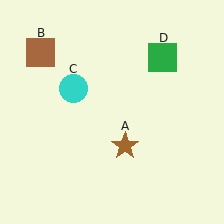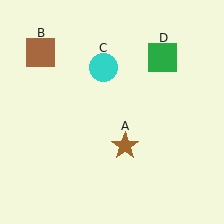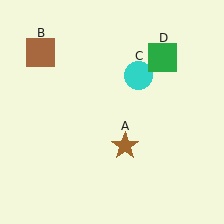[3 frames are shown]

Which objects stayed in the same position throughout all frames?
Brown star (object A) and brown square (object B) and green square (object D) remained stationary.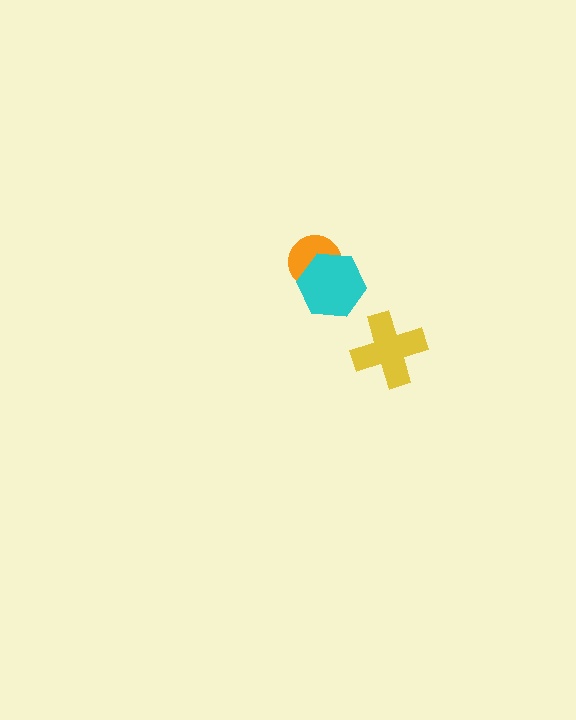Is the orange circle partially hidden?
Yes, it is partially covered by another shape.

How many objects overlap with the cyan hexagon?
1 object overlaps with the cyan hexagon.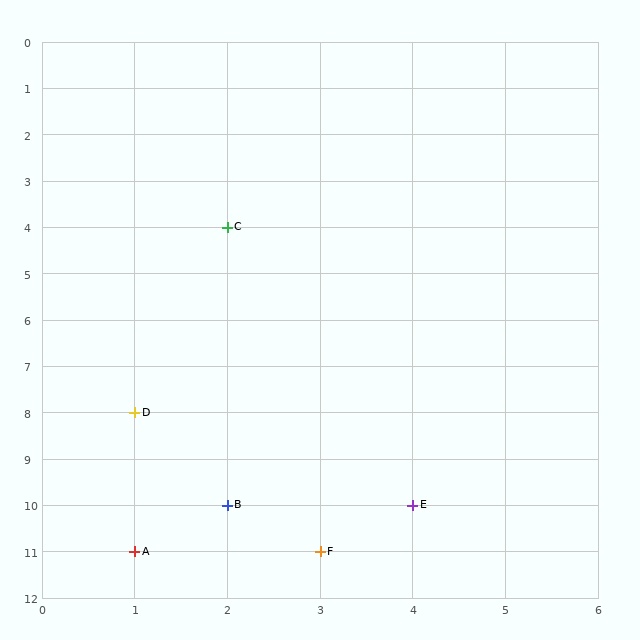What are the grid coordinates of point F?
Point F is at grid coordinates (3, 11).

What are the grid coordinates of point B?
Point B is at grid coordinates (2, 10).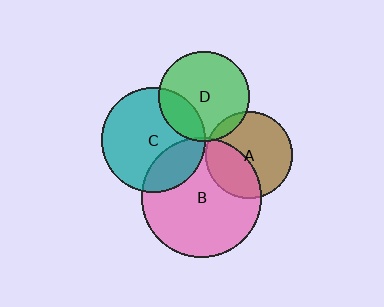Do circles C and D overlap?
Yes.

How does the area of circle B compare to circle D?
Approximately 1.8 times.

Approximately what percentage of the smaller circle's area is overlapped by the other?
Approximately 25%.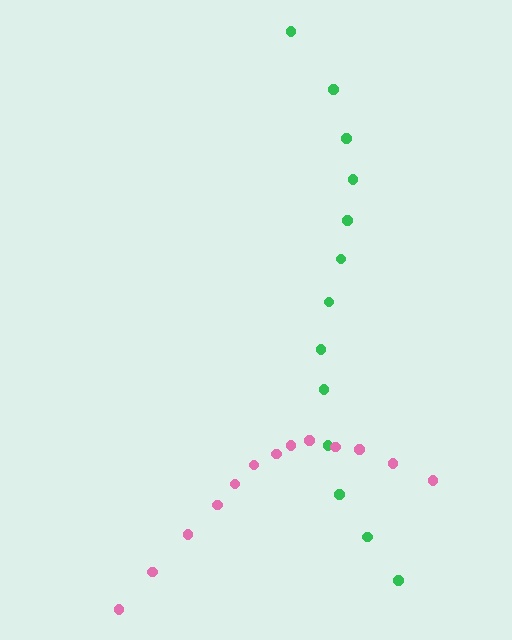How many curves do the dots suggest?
There are 2 distinct paths.